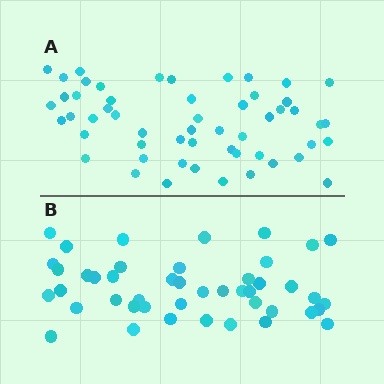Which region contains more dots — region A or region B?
Region A (the top region) has more dots.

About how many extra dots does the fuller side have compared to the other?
Region A has roughly 8 or so more dots than region B.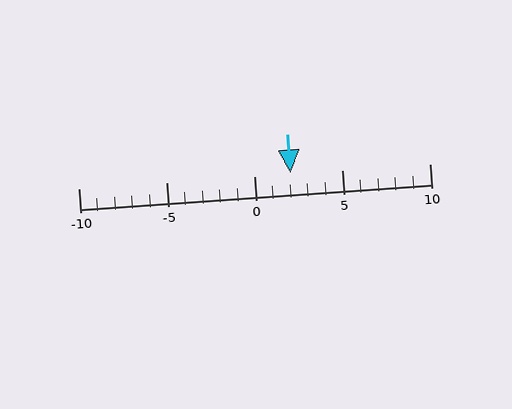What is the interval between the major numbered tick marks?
The major tick marks are spaced 5 units apart.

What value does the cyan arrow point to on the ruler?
The cyan arrow points to approximately 2.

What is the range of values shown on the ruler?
The ruler shows values from -10 to 10.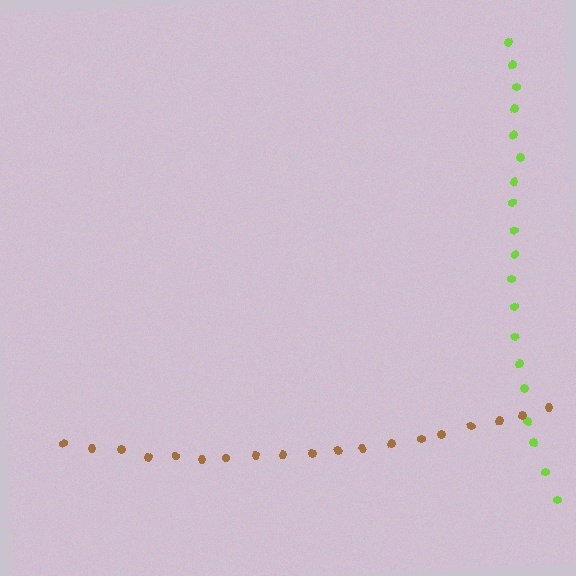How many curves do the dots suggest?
There are 2 distinct paths.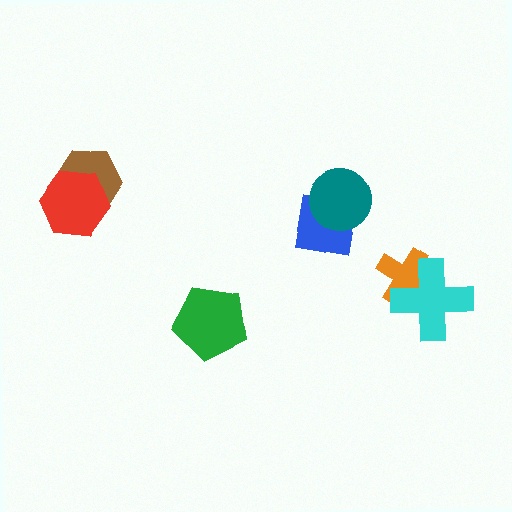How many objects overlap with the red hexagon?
1 object overlaps with the red hexagon.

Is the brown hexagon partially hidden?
Yes, it is partially covered by another shape.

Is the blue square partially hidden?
Yes, it is partially covered by another shape.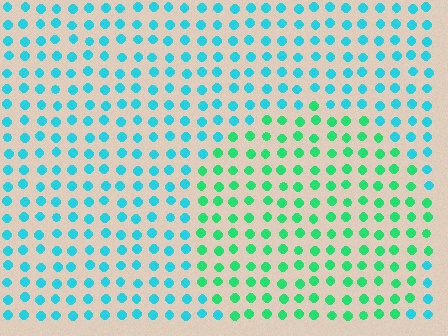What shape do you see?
I see a circle.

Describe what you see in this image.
The image is filled with small cyan elements in a uniform arrangement. A circle-shaped region is visible where the elements are tinted to a slightly different hue, forming a subtle color boundary.